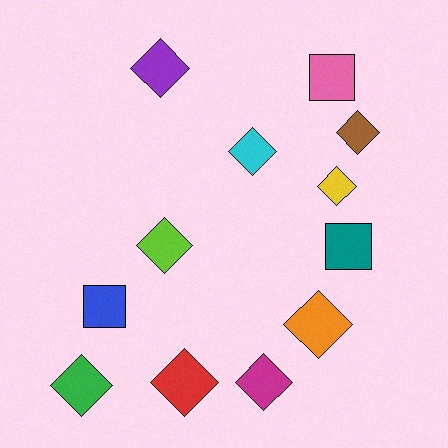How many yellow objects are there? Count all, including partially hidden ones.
There is 1 yellow object.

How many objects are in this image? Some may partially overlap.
There are 12 objects.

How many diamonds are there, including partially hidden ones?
There are 9 diamonds.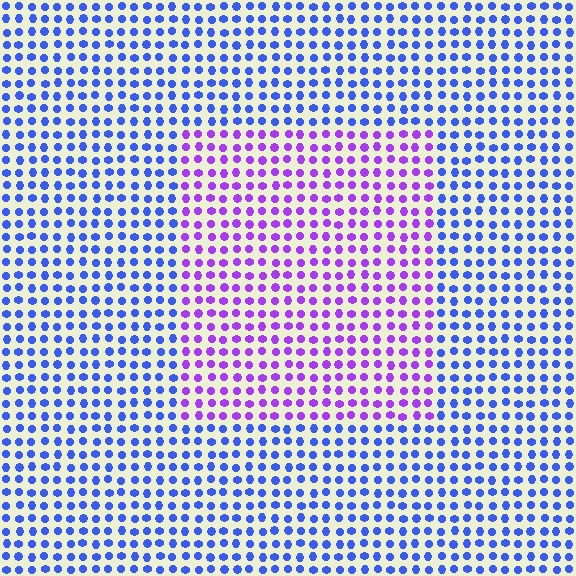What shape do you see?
I see a rectangle.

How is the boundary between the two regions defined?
The boundary is defined purely by a slight shift in hue (about 48 degrees). Spacing, size, and orientation are identical on both sides.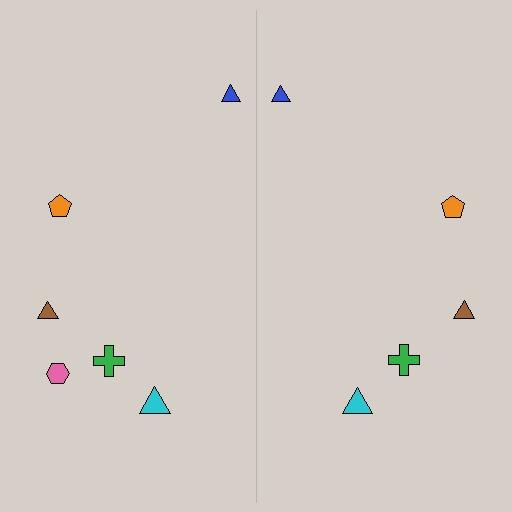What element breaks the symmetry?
A pink hexagon is missing from the right side.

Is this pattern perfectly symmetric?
No, the pattern is not perfectly symmetric. A pink hexagon is missing from the right side.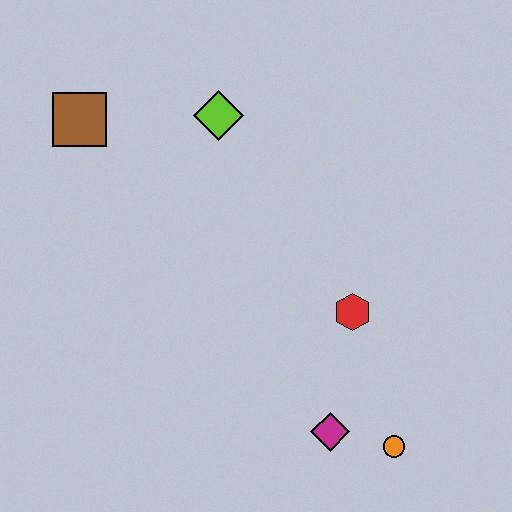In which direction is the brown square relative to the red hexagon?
The brown square is to the left of the red hexagon.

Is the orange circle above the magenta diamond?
No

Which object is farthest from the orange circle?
The brown square is farthest from the orange circle.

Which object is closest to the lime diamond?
The brown square is closest to the lime diamond.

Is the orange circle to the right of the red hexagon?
Yes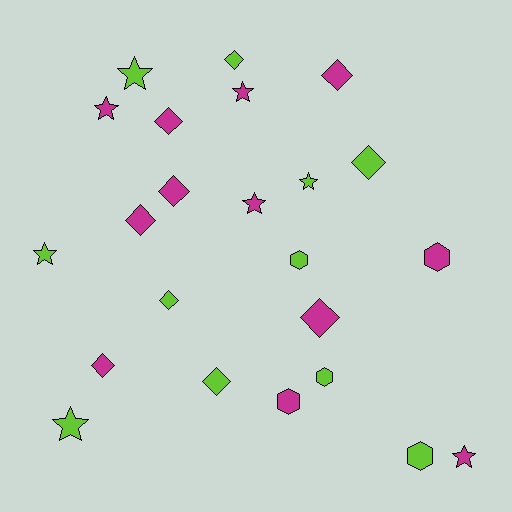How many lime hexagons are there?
There are 3 lime hexagons.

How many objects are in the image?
There are 23 objects.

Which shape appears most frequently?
Diamond, with 10 objects.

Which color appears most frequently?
Magenta, with 12 objects.